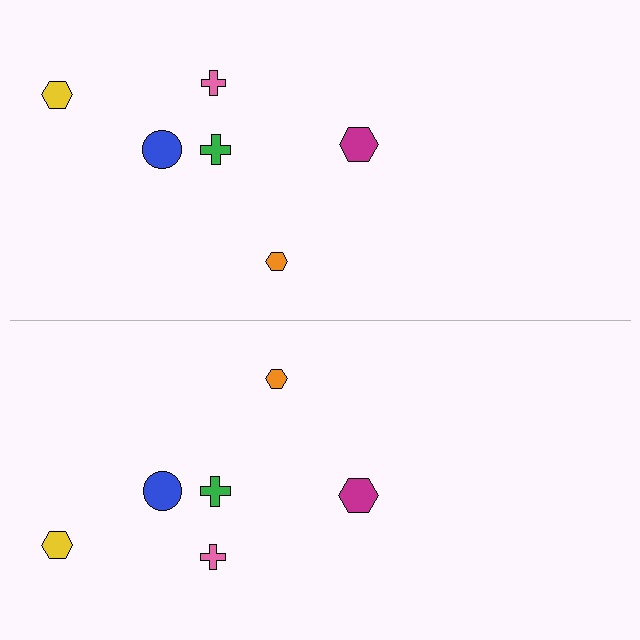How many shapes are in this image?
There are 12 shapes in this image.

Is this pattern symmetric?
Yes, this pattern has bilateral (reflection) symmetry.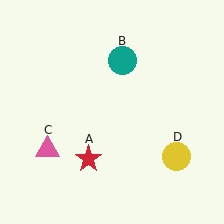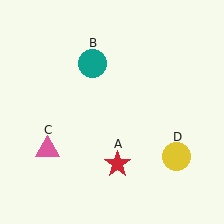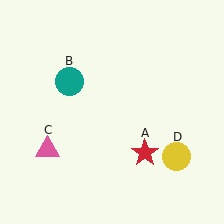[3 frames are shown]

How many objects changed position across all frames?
2 objects changed position: red star (object A), teal circle (object B).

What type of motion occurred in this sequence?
The red star (object A), teal circle (object B) rotated counterclockwise around the center of the scene.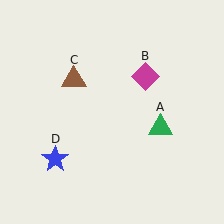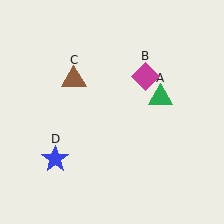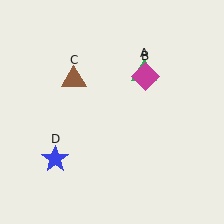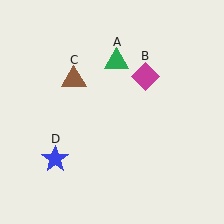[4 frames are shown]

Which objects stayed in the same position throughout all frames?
Magenta diamond (object B) and brown triangle (object C) and blue star (object D) remained stationary.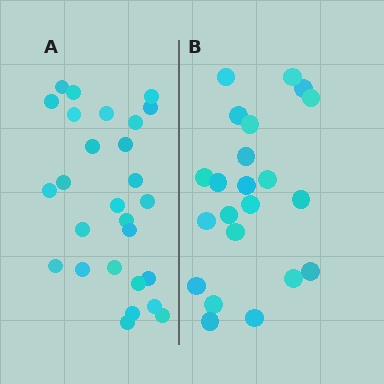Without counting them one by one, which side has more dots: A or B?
Region A (the left region) has more dots.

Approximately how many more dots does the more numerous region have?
Region A has about 5 more dots than region B.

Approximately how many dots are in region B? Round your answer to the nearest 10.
About 20 dots. (The exact count is 22, which rounds to 20.)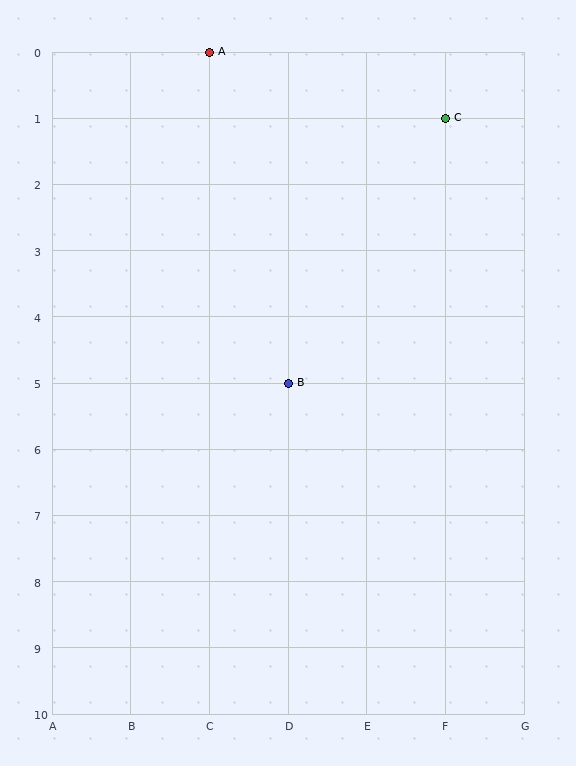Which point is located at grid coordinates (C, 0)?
Point A is at (C, 0).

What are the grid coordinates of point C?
Point C is at grid coordinates (F, 1).